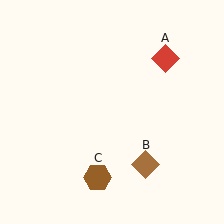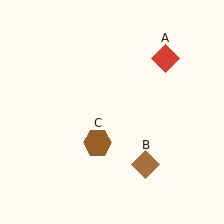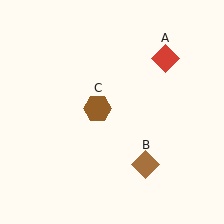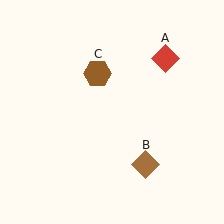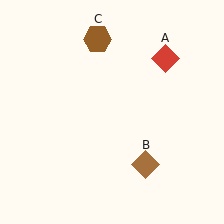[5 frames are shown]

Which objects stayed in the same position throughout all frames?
Red diamond (object A) and brown diamond (object B) remained stationary.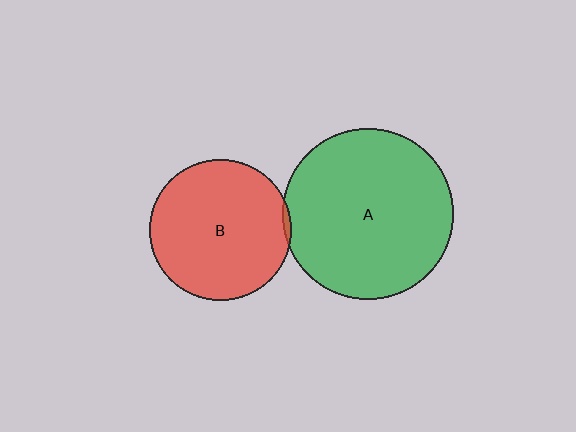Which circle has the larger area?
Circle A (green).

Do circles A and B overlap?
Yes.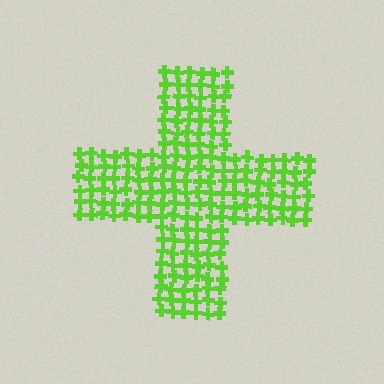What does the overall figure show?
The overall figure shows a cross.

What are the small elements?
The small elements are crosses.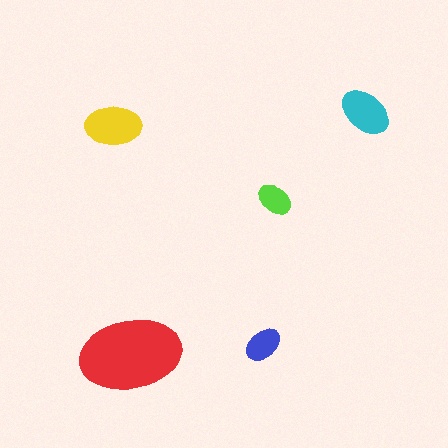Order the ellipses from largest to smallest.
the red one, the yellow one, the cyan one, the blue one, the lime one.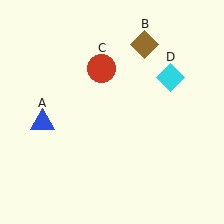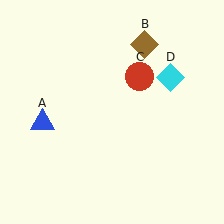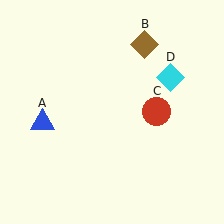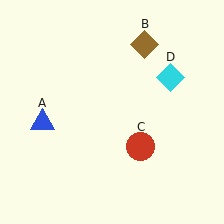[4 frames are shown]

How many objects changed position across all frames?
1 object changed position: red circle (object C).